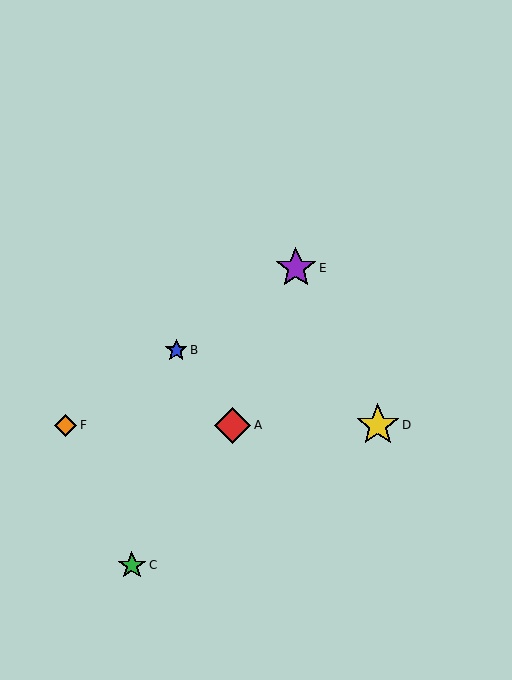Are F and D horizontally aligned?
Yes, both are at y≈425.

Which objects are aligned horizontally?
Objects A, D, F are aligned horizontally.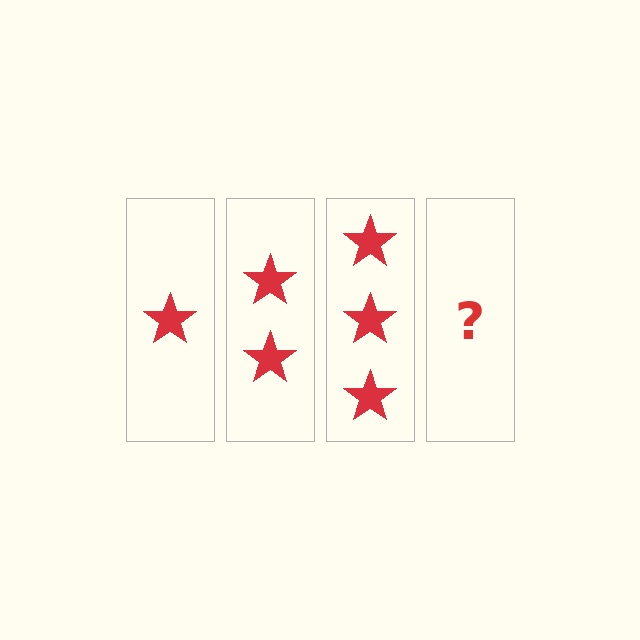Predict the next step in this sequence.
The next step is 4 stars.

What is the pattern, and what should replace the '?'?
The pattern is that each step adds one more star. The '?' should be 4 stars.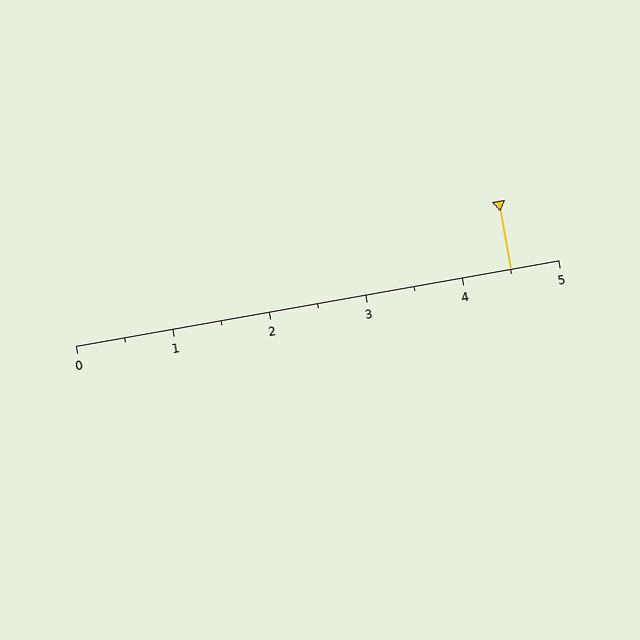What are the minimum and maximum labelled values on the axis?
The axis runs from 0 to 5.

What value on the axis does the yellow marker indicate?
The marker indicates approximately 4.5.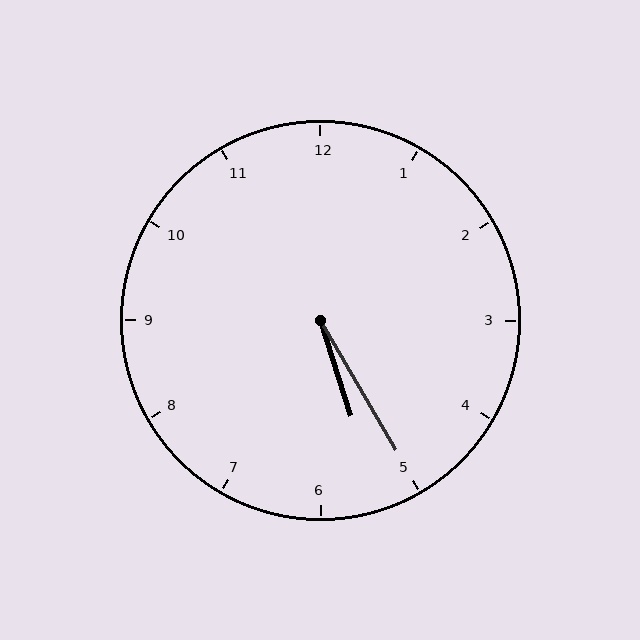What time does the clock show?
5:25.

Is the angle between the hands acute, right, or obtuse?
It is acute.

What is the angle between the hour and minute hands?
Approximately 12 degrees.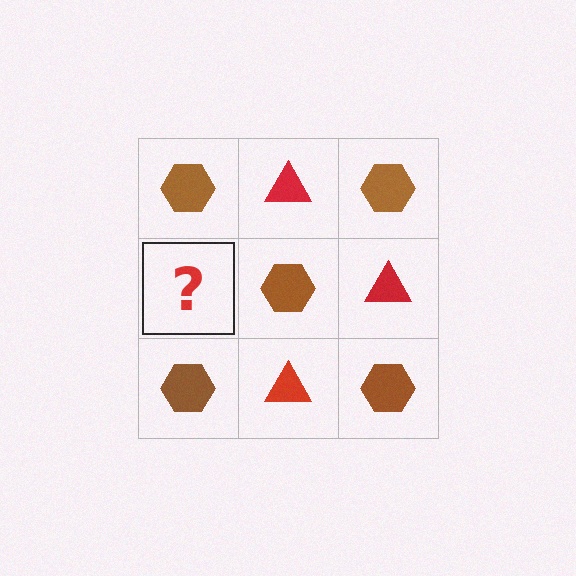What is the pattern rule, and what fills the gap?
The rule is that it alternates brown hexagon and red triangle in a checkerboard pattern. The gap should be filled with a red triangle.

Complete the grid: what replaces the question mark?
The question mark should be replaced with a red triangle.